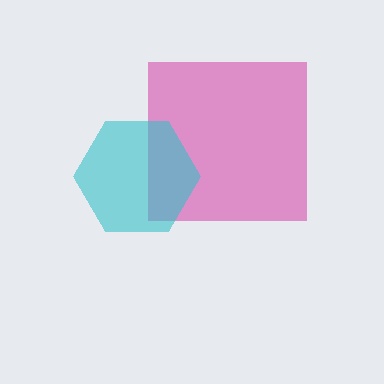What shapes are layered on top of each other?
The layered shapes are: a magenta square, a cyan hexagon.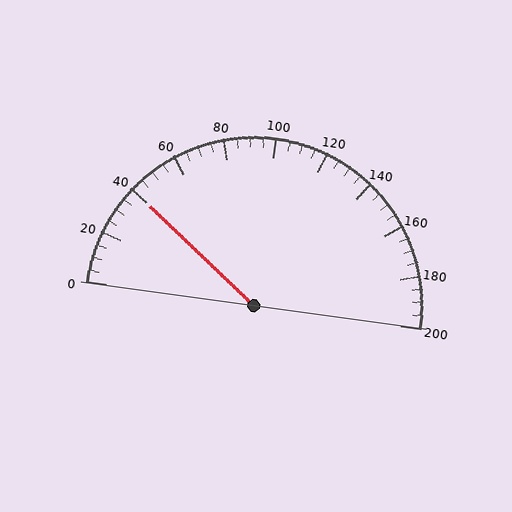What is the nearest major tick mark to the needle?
The nearest major tick mark is 40.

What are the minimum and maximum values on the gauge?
The gauge ranges from 0 to 200.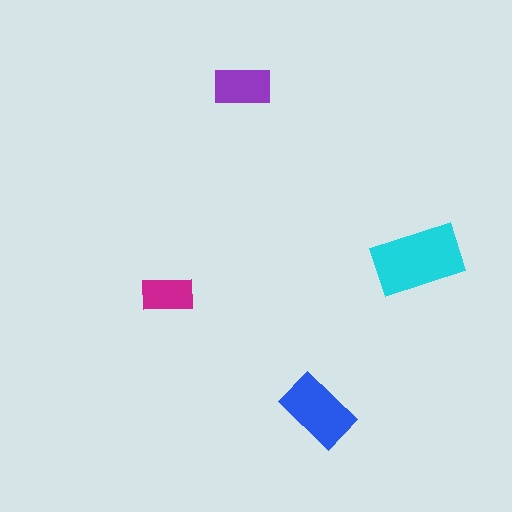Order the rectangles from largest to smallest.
the cyan one, the blue one, the purple one, the magenta one.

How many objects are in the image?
There are 4 objects in the image.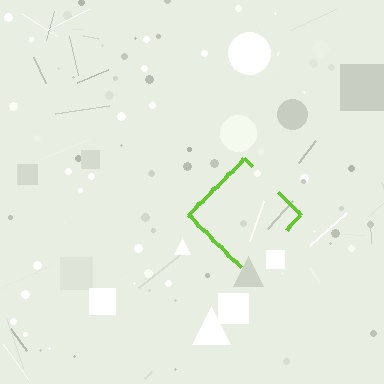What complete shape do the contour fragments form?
The contour fragments form a diamond.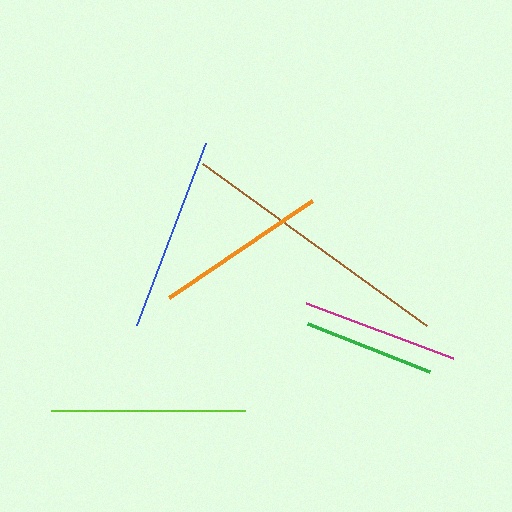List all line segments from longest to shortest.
From longest to shortest: brown, blue, lime, orange, magenta, green.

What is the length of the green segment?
The green segment is approximately 131 pixels long.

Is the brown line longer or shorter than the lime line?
The brown line is longer than the lime line.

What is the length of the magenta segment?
The magenta segment is approximately 158 pixels long.